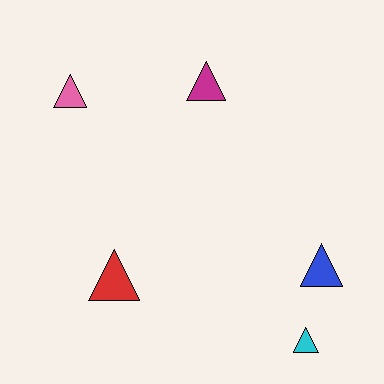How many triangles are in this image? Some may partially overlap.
There are 5 triangles.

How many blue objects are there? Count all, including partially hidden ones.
There is 1 blue object.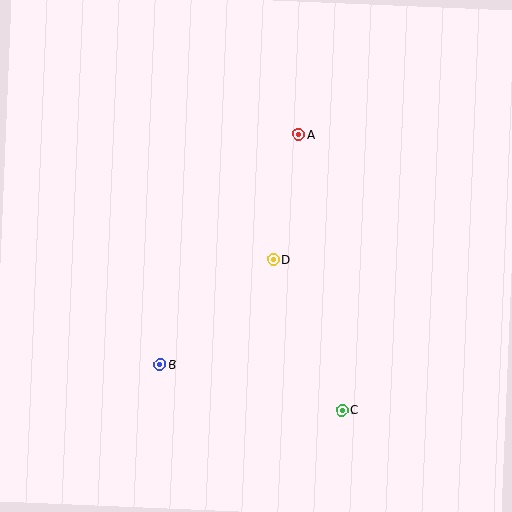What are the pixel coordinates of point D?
Point D is at (273, 259).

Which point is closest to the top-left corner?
Point A is closest to the top-left corner.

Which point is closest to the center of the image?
Point D at (273, 259) is closest to the center.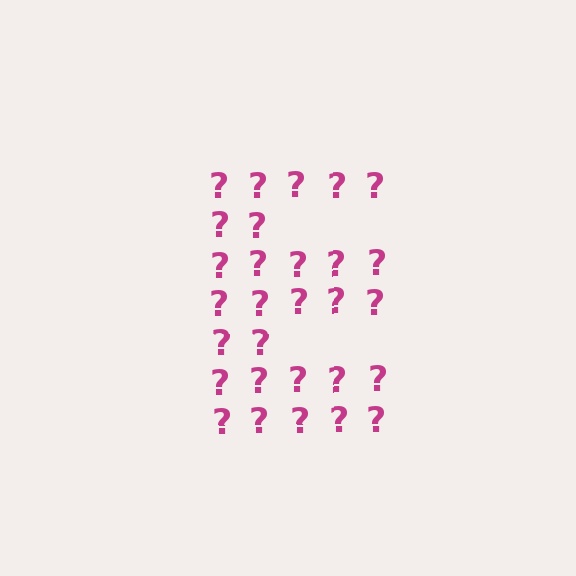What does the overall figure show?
The overall figure shows the letter E.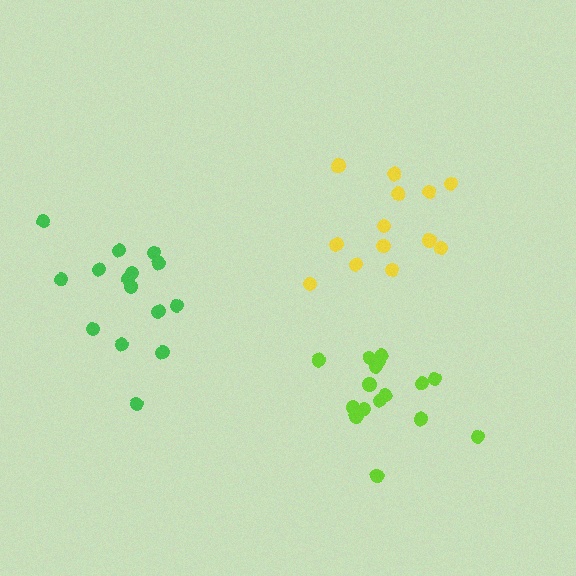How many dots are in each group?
Group 1: 15 dots, Group 2: 13 dots, Group 3: 16 dots (44 total).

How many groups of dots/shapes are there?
There are 3 groups.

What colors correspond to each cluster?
The clusters are colored: green, yellow, lime.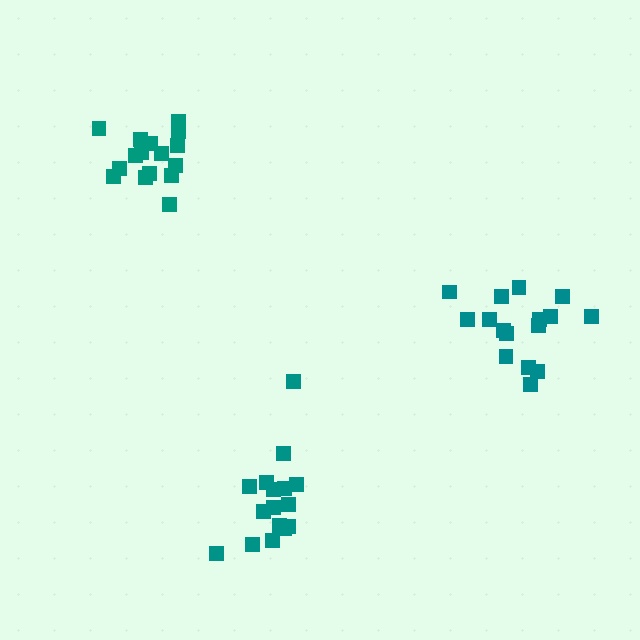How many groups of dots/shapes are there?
There are 3 groups.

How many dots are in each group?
Group 1: 16 dots, Group 2: 16 dots, Group 3: 16 dots (48 total).